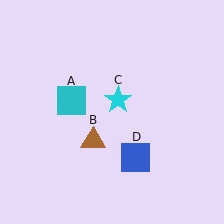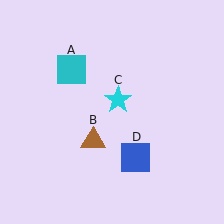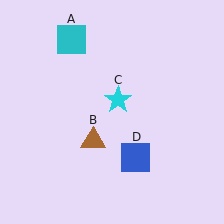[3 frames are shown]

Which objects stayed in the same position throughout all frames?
Brown triangle (object B) and cyan star (object C) and blue square (object D) remained stationary.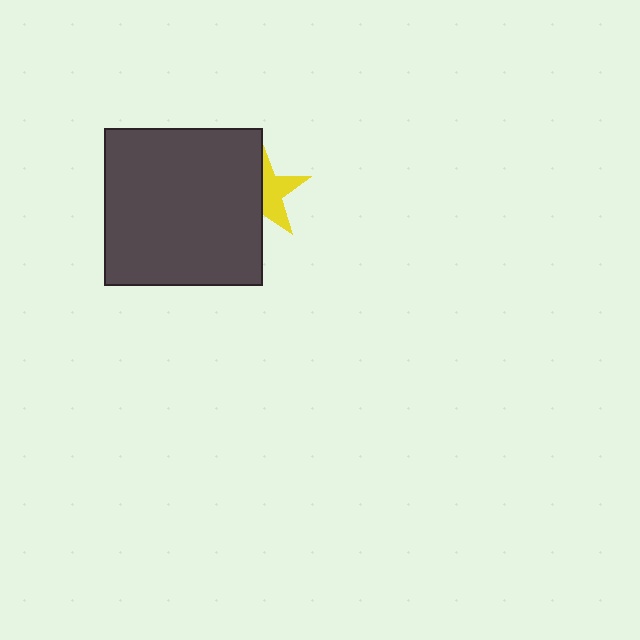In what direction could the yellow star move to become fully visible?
The yellow star could move right. That would shift it out from behind the dark gray square entirely.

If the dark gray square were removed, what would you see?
You would see the complete yellow star.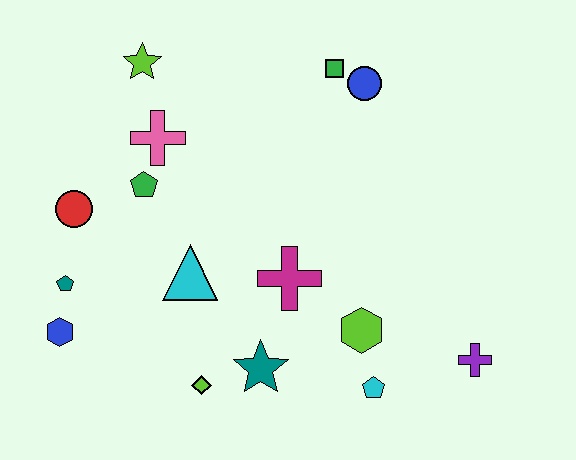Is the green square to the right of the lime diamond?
Yes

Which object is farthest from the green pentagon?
The purple cross is farthest from the green pentagon.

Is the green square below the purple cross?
No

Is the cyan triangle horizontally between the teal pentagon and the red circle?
No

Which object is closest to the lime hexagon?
The cyan pentagon is closest to the lime hexagon.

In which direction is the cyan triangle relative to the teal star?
The cyan triangle is above the teal star.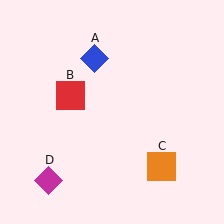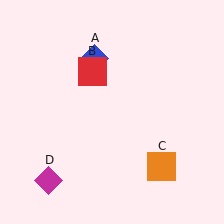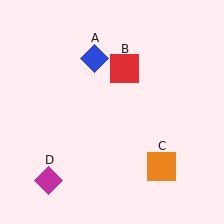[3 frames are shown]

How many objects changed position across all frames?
1 object changed position: red square (object B).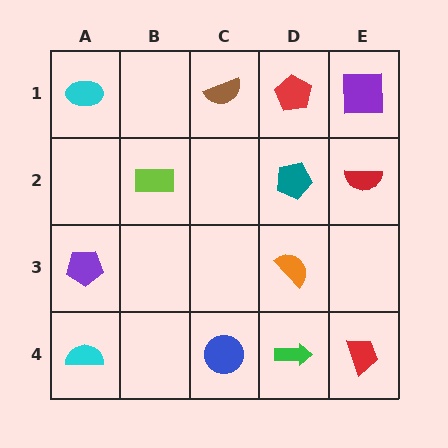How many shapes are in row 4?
4 shapes.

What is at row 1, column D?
A red pentagon.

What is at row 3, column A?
A purple pentagon.